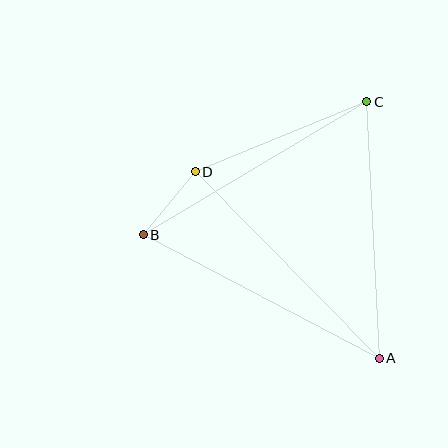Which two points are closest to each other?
Points B and D are closest to each other.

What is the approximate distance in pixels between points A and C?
The distance between A and C is approximately 257 pixels.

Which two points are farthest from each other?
Points A and B are farthest from each other.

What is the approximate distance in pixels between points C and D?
The distance between C and D is approximately 185 pixels.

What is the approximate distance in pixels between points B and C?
The distance between B and C is approximately 260 pixels.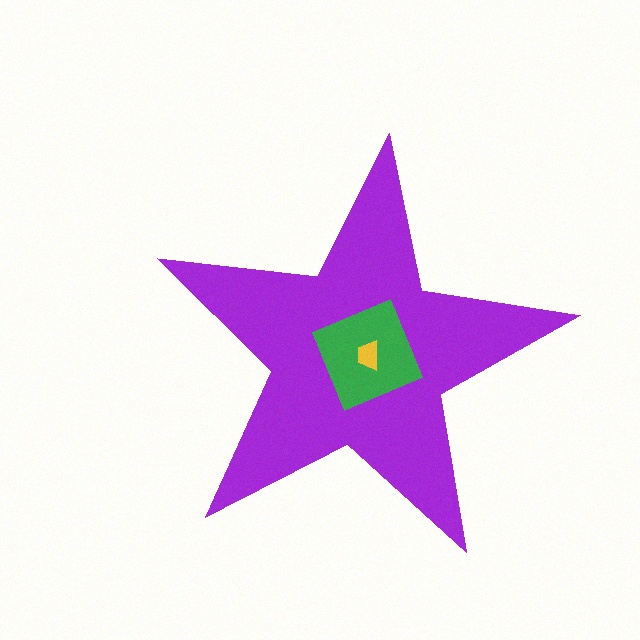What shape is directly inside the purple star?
The green diamond.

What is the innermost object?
The yellow trapezoid.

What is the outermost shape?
The purple star.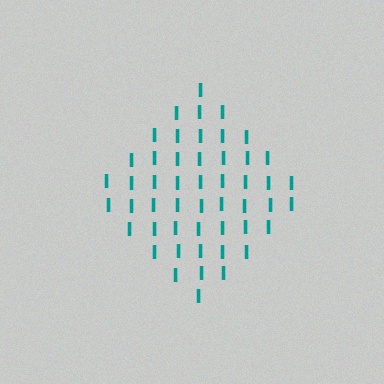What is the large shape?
The large shape is a diamond.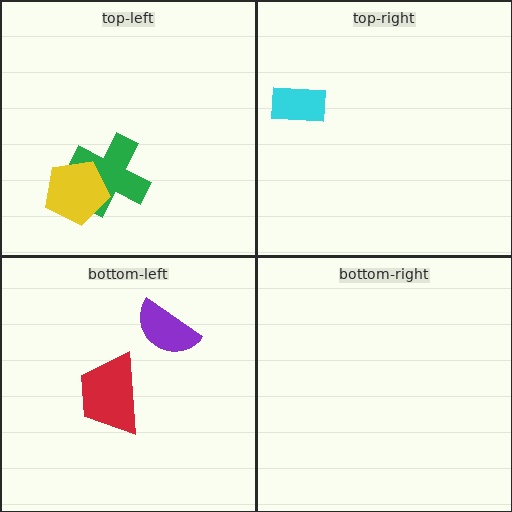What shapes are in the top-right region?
The cyan rectangle.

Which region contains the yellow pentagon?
The top-left region.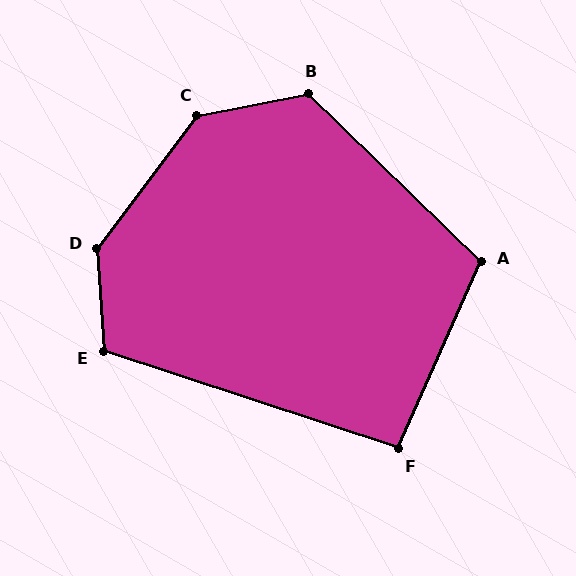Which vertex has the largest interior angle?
D, at approximately 139 degrees.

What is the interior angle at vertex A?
Approximately 110 degrees (obtuse).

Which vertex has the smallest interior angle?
F, at approximately 96 degrees.